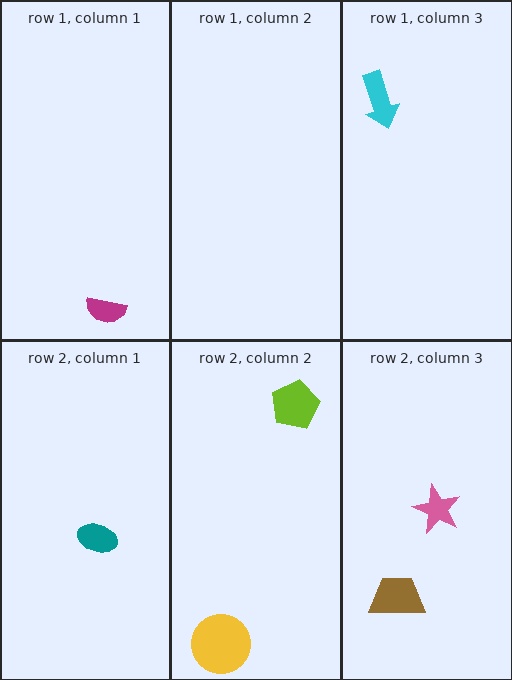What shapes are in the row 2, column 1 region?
The teal ellipse.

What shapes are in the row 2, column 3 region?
The pink star, the brown trapezoid.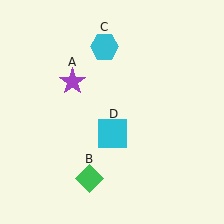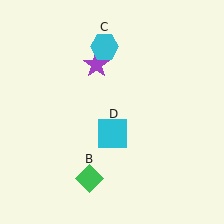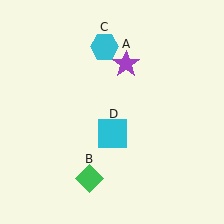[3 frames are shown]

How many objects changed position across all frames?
1 object changed position: purple star (object A).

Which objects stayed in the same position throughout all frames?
Green diamond (object B) and cyan hexagon (object C) and cyan square (object D) remained stationary.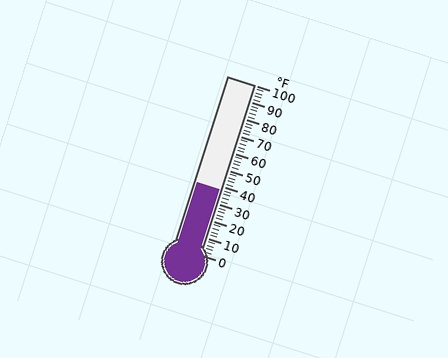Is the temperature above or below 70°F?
The temperature is below 70°F.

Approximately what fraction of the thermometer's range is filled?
The thermometer is filled to approximately 40% of its range.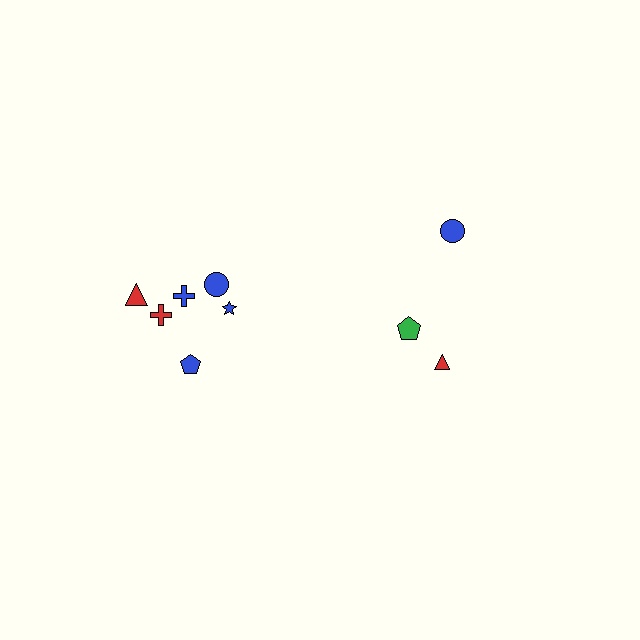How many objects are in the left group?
There are 6 objects.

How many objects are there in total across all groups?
There are 9 objects.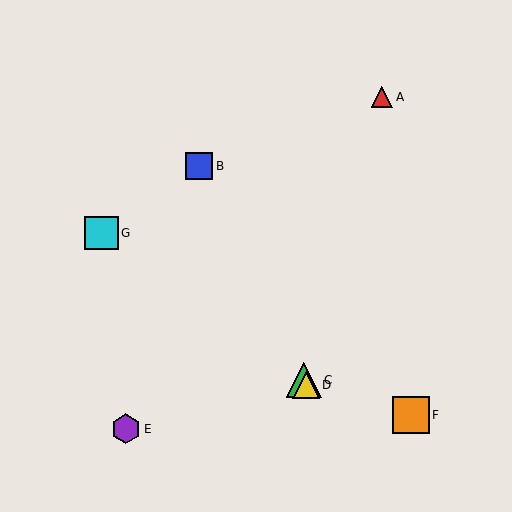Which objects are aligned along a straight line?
Objects B, C, D are aligned along a straight line.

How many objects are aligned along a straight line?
3 objects (B, C, D) are aligned along a straight line.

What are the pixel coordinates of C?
Object C is at (304, 380).